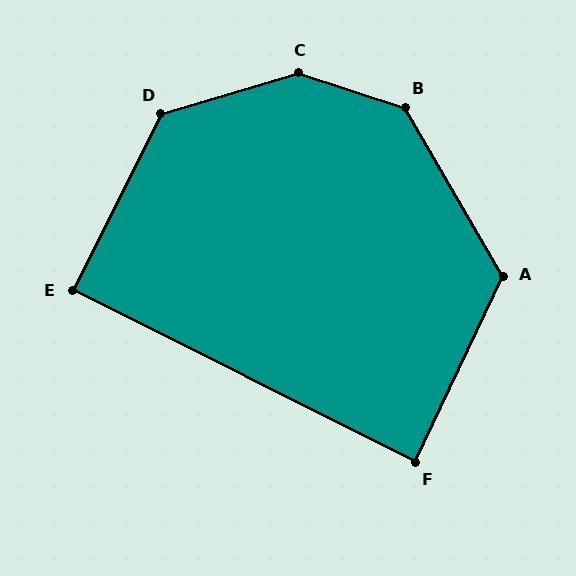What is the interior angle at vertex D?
Approximately 133 degrees (obtuse).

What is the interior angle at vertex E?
Approximately 90 degrees (approximately right).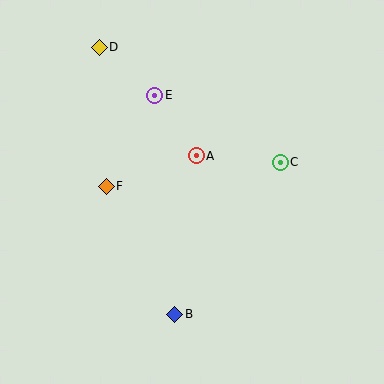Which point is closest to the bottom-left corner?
Point B is closest to the bottom-left corner.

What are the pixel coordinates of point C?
Point C is at (280, 163).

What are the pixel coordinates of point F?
Point F is at (106, 186).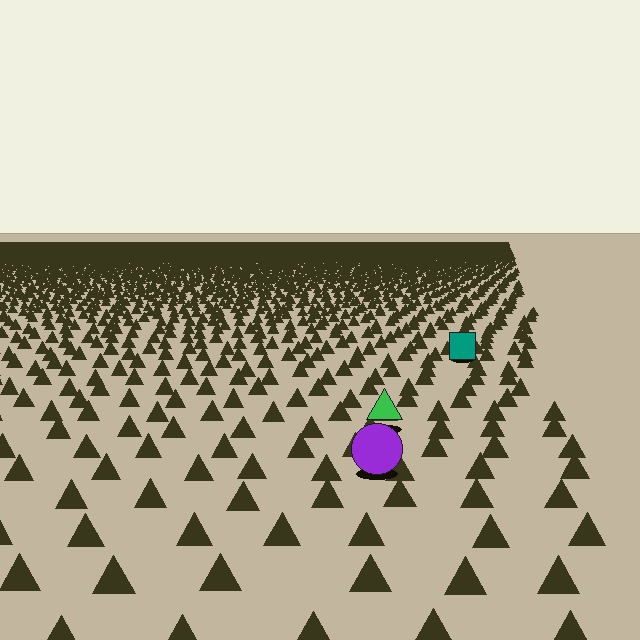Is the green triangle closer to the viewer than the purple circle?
No. The purple circle is closer — you can tell from the texture gradient: the ground texture is coarser near it.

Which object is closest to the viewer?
The purple circle is closest. The texture marks near it are larger and more spread out.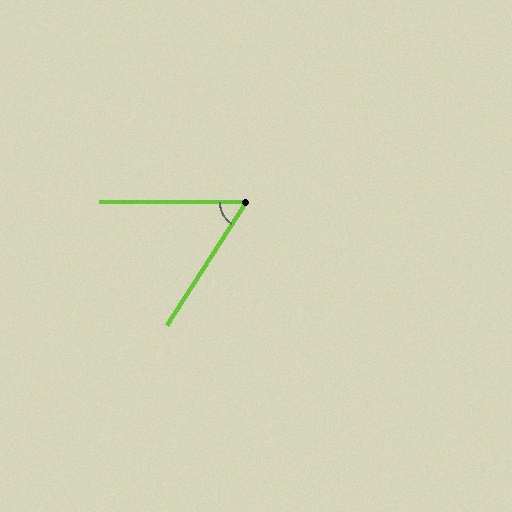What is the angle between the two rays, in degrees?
Approximately 57 degrees.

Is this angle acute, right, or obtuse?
It is acute.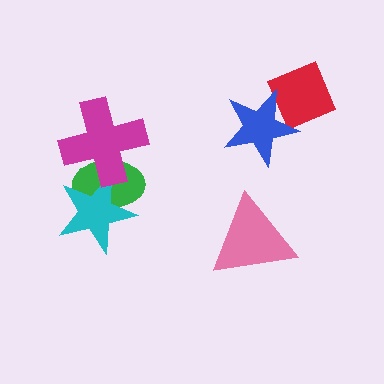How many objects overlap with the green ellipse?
2 objects overlap with the green ellipse.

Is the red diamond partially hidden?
Yes, it is partially covered by another shape.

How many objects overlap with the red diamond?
1 object overlaps with the red diamond.